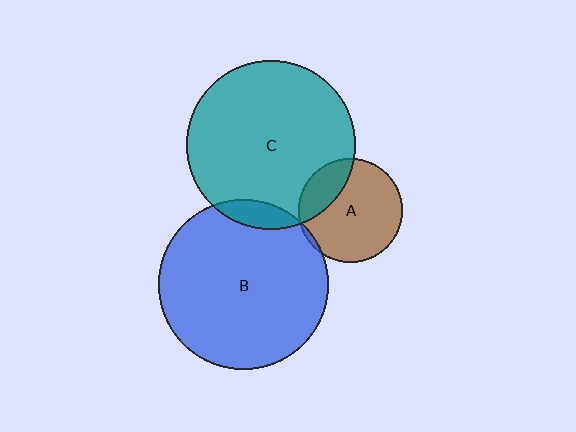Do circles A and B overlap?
Yes.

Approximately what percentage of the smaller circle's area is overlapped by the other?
Approximately 5%.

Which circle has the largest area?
Circle B (blue).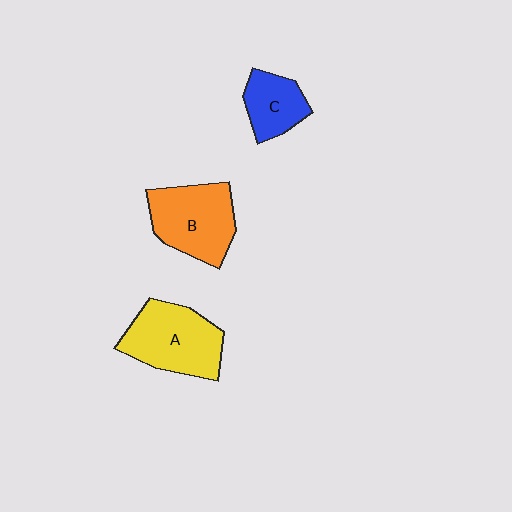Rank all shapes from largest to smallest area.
From largest to smallest: A (yellow), B (orange), C (blue).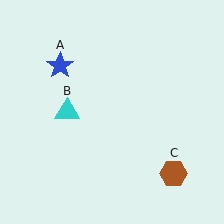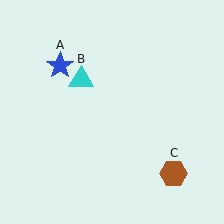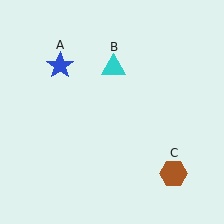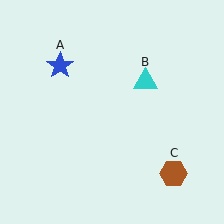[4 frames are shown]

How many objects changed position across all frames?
1 object changed position: cyan triangle (object B).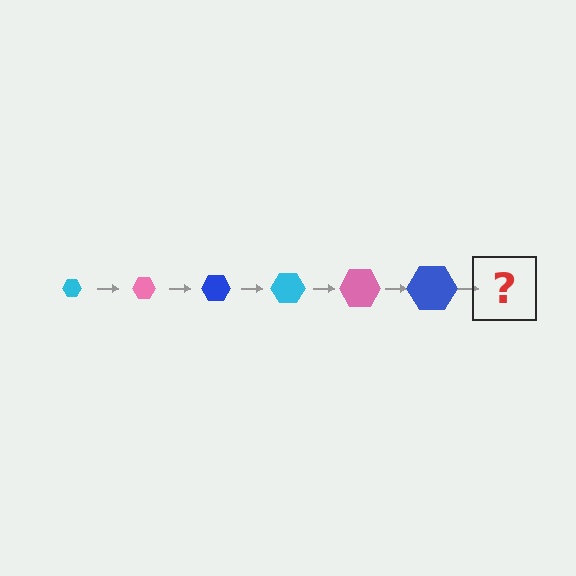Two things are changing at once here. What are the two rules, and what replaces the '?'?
The two rules are that the hexagon grows larger each step and the color cycles through cyan, pink, and blue. The '?' should be a cyan hexagon, larger than the previous one.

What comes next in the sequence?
The next element should be a cyan hexagon, larger than the previous one.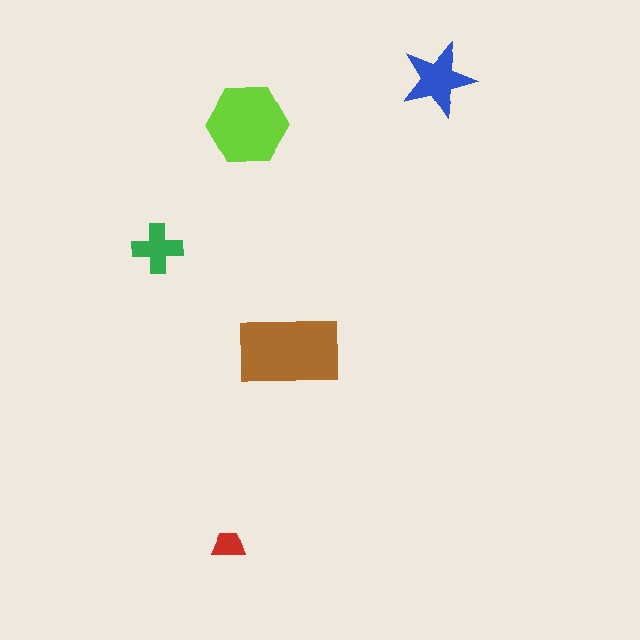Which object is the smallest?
The red trapezoid.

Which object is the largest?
The brown rectangle.